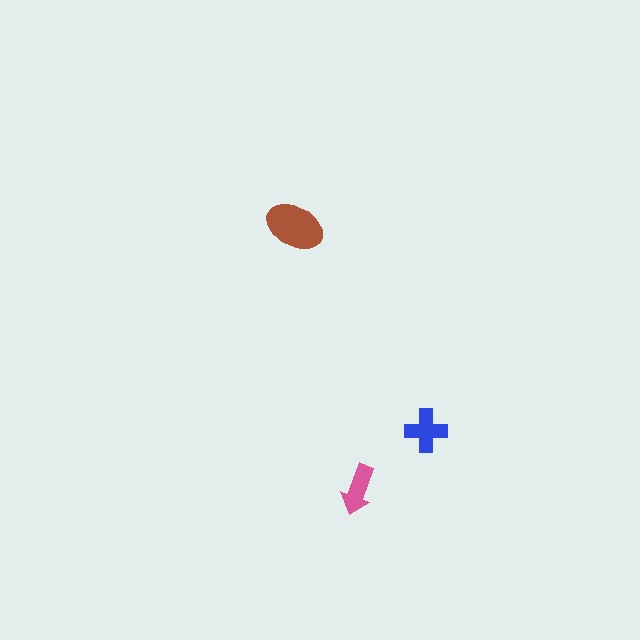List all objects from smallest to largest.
The pink arrow, the blue cross, the brown ellipse.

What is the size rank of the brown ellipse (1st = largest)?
1st.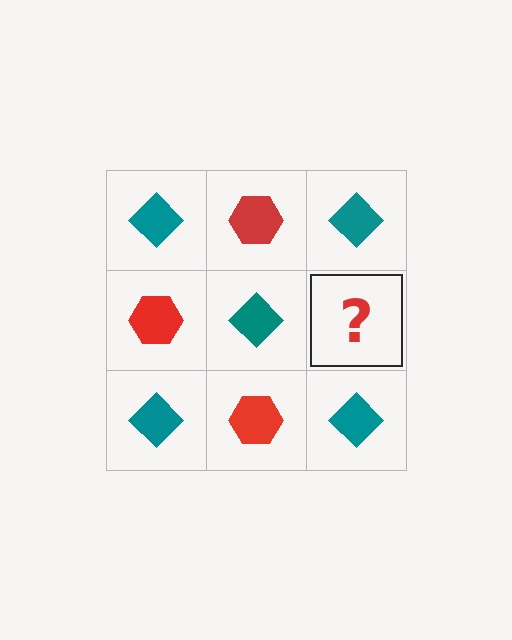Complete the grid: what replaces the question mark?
The question mark should be replaced with a red hexagon.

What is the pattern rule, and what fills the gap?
The rule is that it alternates teal diamond and red hexagon in a checkerboard pattern. The gap should be filled with a red hexagon.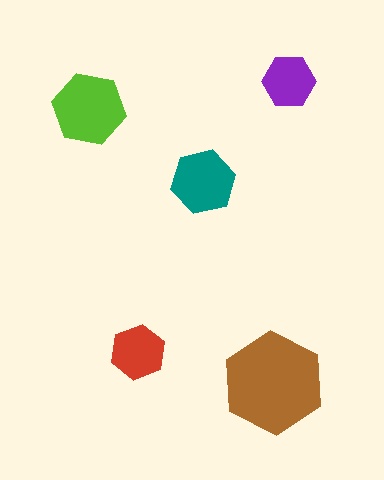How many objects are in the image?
There are 5 objects in the image.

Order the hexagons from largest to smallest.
the brown one, the lime one, the teal one, the red one, the purple one.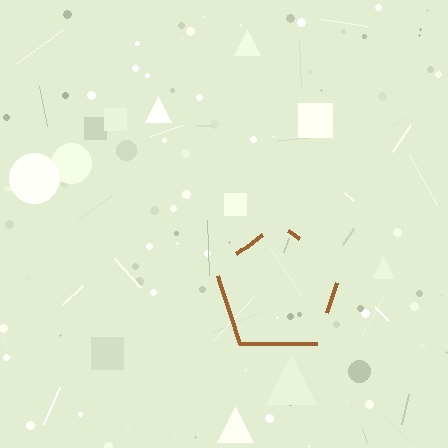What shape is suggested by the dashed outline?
The dashed outline suggests a pentagon.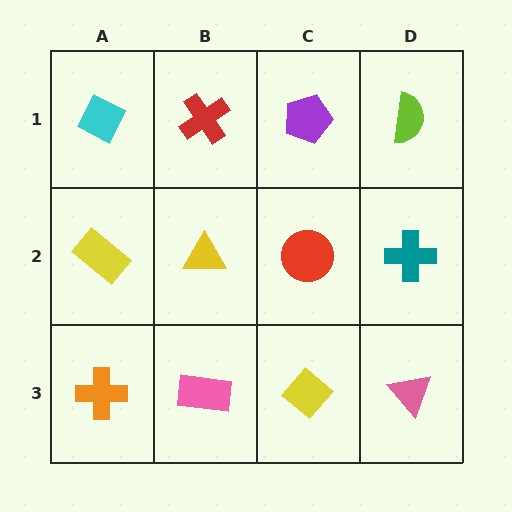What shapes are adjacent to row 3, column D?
A teal cross (row 2, column D), a yellow diamond (row 3, column C).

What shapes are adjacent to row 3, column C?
A red circle (row 2, column C), a pink rectangle (row 3, column B), a pink triangle (row 3, column D).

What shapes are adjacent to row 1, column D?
A teal cross (row 2, column D), a purple pentagon (row 1, column C).